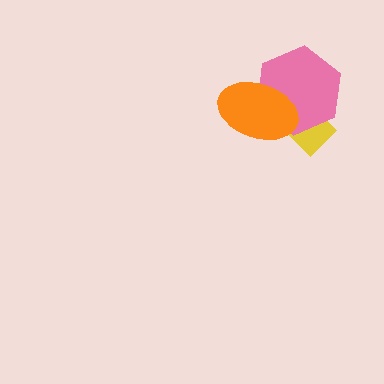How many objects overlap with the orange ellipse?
2 objects overlap with the orange ellipse.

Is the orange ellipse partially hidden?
No, no other shape covers it.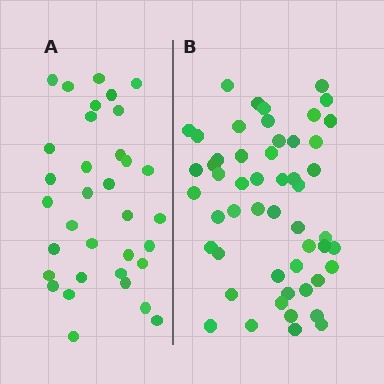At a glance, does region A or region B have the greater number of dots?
Region B (the right region) has more dots.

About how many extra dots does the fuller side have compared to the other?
Region B has approximately 20 more dots than region A.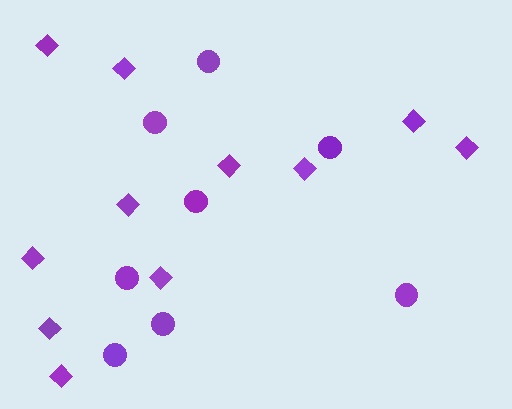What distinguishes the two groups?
There are 2 groups: one group of circles (8) and one group of diamonds (11).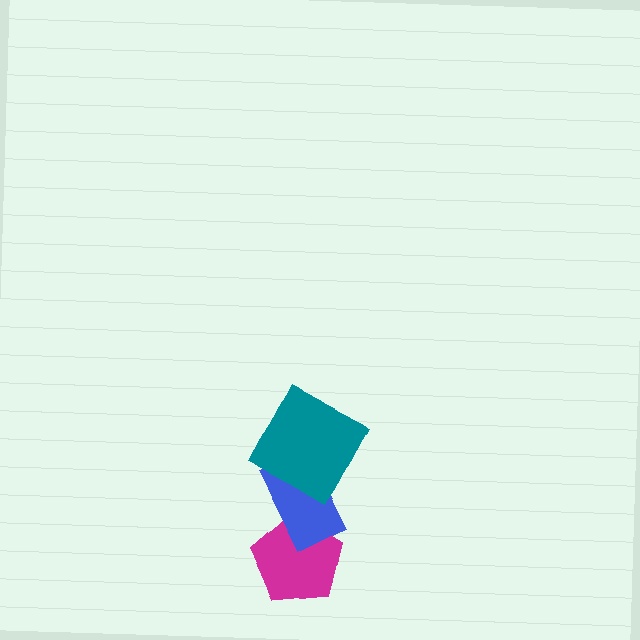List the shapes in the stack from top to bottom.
From top to bottom: the teal square, the blue rectangle, the magenta pentagon.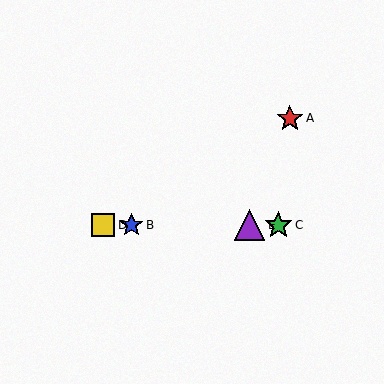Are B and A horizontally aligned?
No, B is at y≈225 and A is at y≈118.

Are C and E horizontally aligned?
Yes, both are at y≈225.